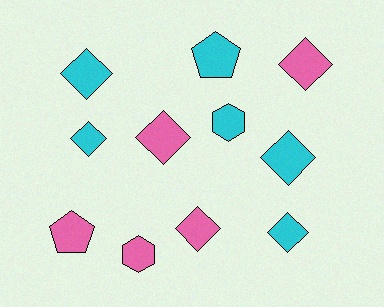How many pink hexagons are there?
There is 1 pink hexagon.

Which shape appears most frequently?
Diamond, with 7 objects.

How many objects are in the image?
There are 11 objects.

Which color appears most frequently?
Cyan, with 6 objects.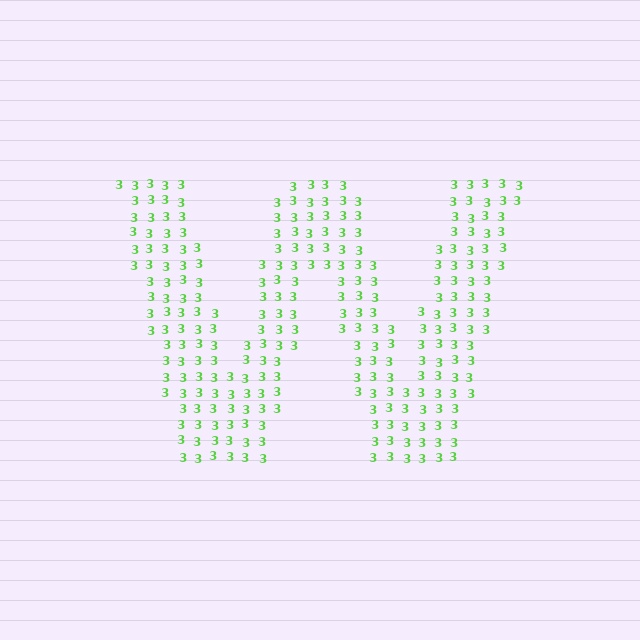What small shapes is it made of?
It is made of small digit 3's.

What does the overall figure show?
The overall figure shows the letter W.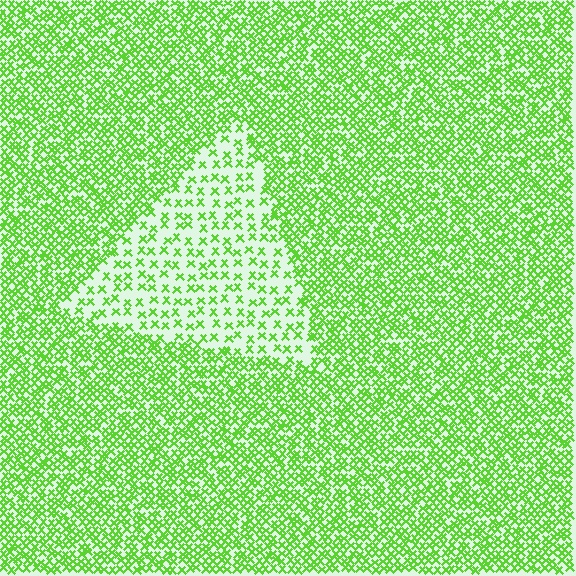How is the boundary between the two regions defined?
The boundary is defined by a change in element density (approximately 2.5x ratio). All elements are the same color, size, and shape.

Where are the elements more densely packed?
The elements are more densely packed outside the triangle boundary.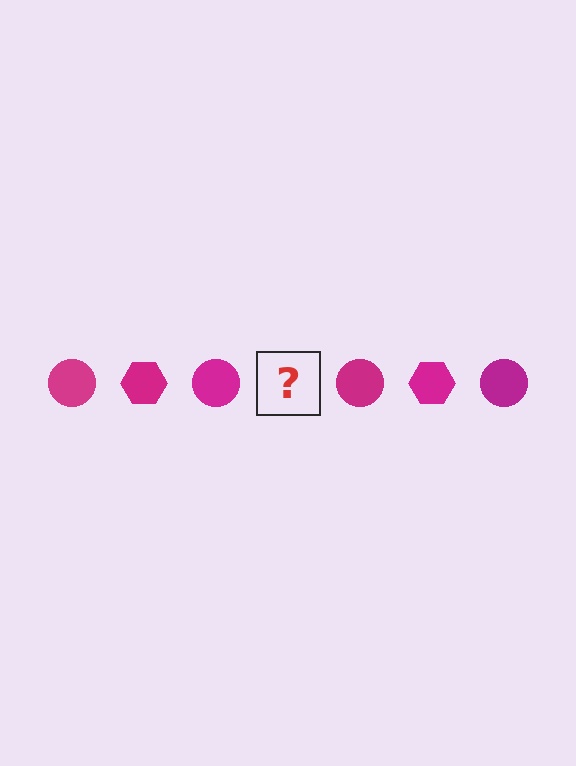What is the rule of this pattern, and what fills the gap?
The rule is that the pattern cycles through circle, hexagon shapes in magenta. The gap should be filled with a magenta hexagon.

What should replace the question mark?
The question mark should be replaced with a magenta hexagon.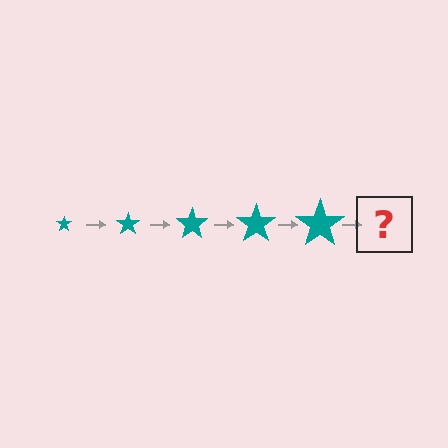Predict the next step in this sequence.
The next step is a teal star, larger than the previous one.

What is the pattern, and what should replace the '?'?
The pattern is that the star gets progressively larger each step. The '?' should be a teal star, larger than the previous one.